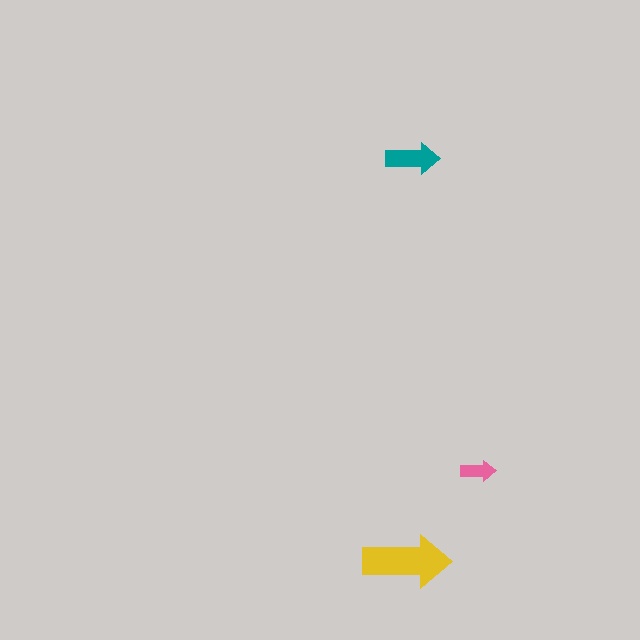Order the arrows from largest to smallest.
the yellow one, the teal one, the pink one.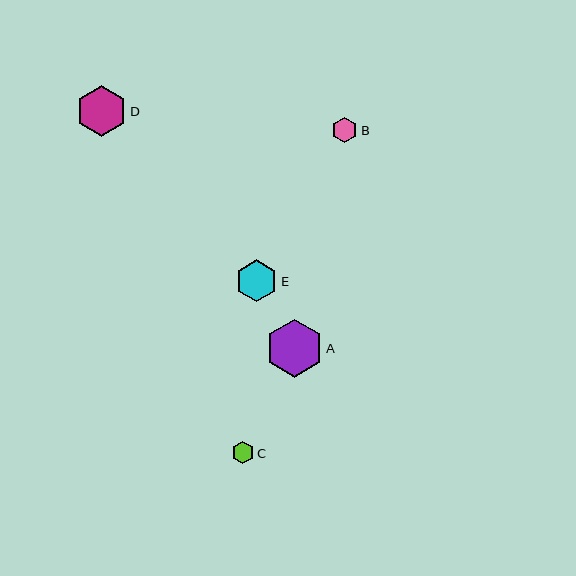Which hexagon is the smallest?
Hexagon C is the smallest with a size of approximately 22 pixels.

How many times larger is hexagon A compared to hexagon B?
Hexagon A is approximately 2.3 times the size of hexagon B.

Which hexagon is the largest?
Hexagon A is the largest with a size of approximately 58 pixels.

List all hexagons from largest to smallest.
From largest to smallest: A, D, E, B, C.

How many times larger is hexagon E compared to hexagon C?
Hexagon E is approximately 1.9 times the size of hexagon C.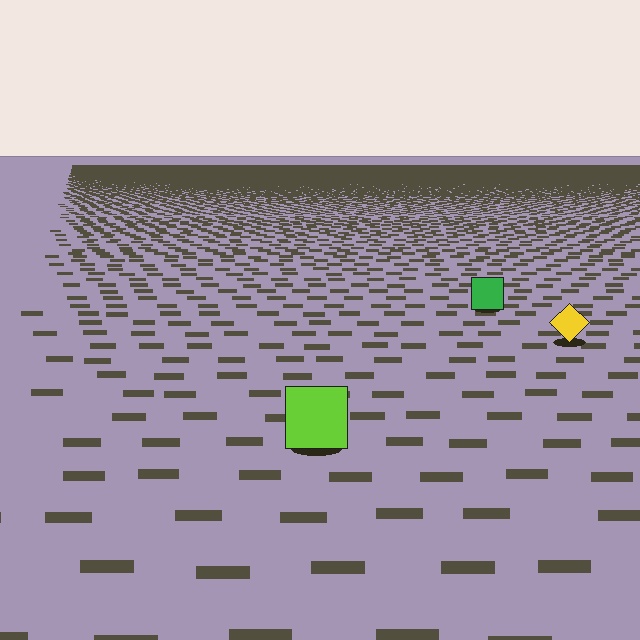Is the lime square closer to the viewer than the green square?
Yes. The lime square is closer — you can tell from the texture gradient: the ground texture is coarser near it.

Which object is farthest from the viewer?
The green square is farthest from the viewer. It appears smaller and the ground texture around it is denser.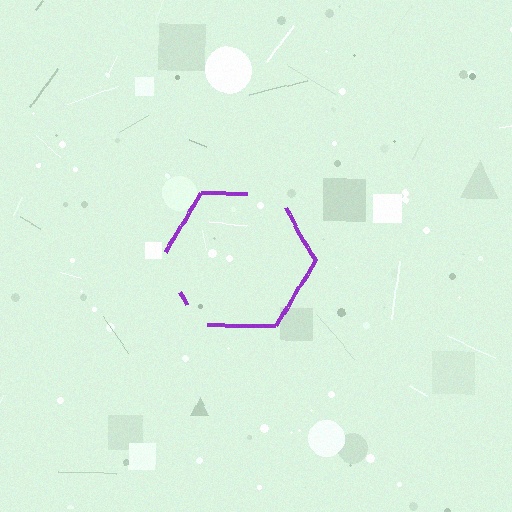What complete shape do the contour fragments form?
The contour fragments form a hexagon.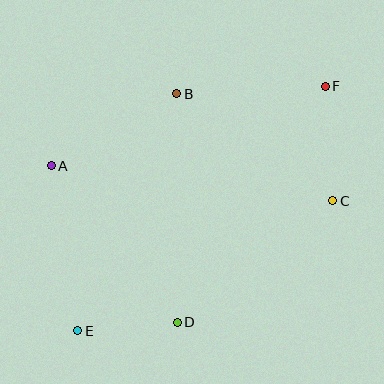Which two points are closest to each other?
Points D and E are closest to each other.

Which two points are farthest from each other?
Points E and F are farthest from each other.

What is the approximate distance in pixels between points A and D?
The distance between A and D is approximately 201 pixels.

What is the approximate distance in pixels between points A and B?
The distance between A and B is approximately 145 pixels.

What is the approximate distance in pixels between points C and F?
The distance between C and F is approximately 115 pixels.